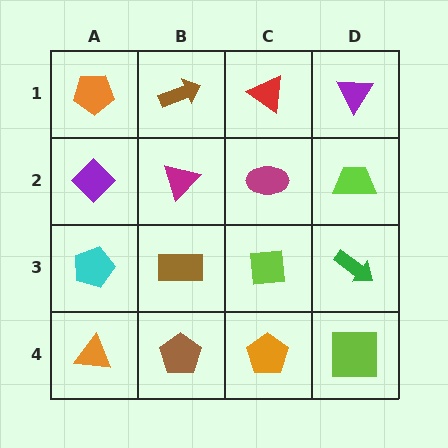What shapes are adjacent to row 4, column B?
A brown rectangle (row 3, column B), an orange triangle (row 4, column A), an orange pentagon (row 4, column C).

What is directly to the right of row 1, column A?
A brown arrow.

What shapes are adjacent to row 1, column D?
A lime trapezoid (row 2, column D), a red triangle (row 1, column C).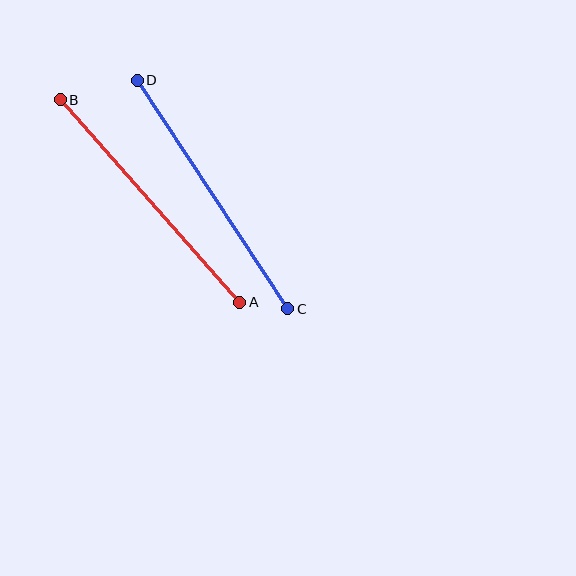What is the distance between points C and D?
The distance is approximately 274 pixels.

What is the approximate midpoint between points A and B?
The midpoint is at approximately (150, 201) pixels.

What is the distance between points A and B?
The distance is approximately 271 pixels.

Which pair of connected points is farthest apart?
Points C and D are farthest apart.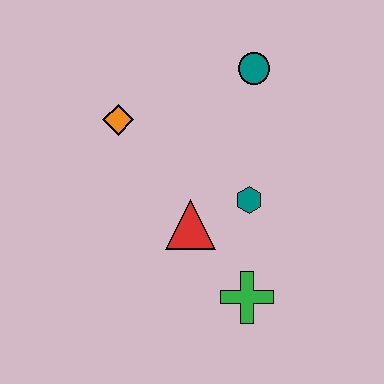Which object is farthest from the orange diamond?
The green cross is farthest from the orange diamond.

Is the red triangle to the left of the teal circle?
Yes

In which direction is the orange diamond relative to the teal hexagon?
The orange diamond is to the left of the teal hexagon.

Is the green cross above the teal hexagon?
No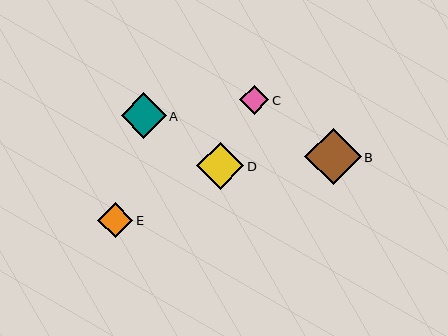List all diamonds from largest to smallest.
From largest to smallest: B, D, A, E, C.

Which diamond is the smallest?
Diamond C is the smallest with a size of approximately 29 pixels.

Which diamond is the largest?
Diamond B is the largest with a size of approximately 56 pixels.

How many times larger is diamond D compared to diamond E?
Diamond D is approximately 1.4 times the size of diamond E.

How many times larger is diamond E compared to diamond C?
Diamond E is approximately 1.2 times the size of diamond C.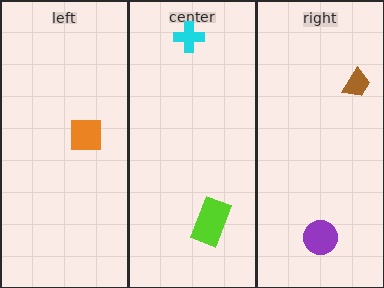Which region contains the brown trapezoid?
The right region.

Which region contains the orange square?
The left region.